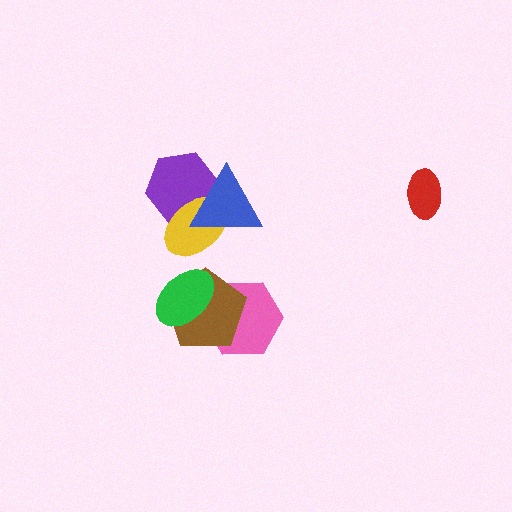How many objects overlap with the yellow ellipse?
2 objects overlap with the yellow ellipse.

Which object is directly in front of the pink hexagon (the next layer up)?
The brown pentagon is directly in front of the pink hexagon.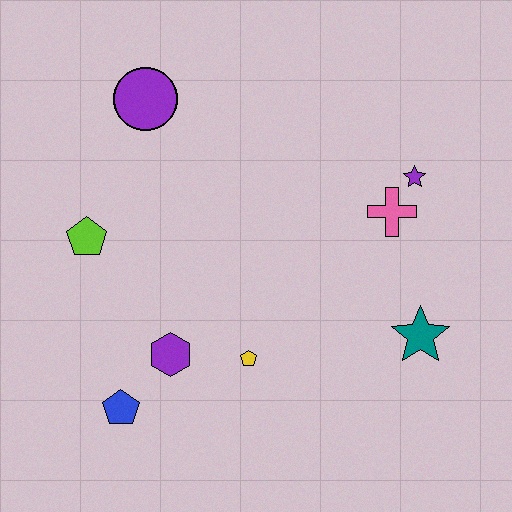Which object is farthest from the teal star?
The purple circle is farthest from the teal star.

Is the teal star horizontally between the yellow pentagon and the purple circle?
No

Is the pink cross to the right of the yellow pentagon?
Yes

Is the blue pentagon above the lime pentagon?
No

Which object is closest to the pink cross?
The purple star is closest to the pink cross.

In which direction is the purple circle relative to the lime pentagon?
The purple circle is above the lime pentagon.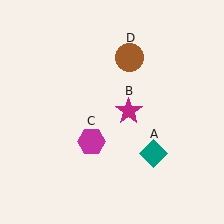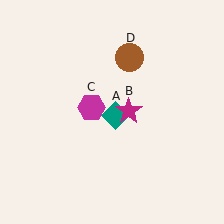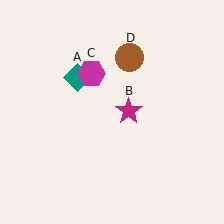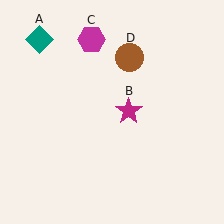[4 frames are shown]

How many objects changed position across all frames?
2 objects changed position: teal diamond (object A), magenta hexagon (object C).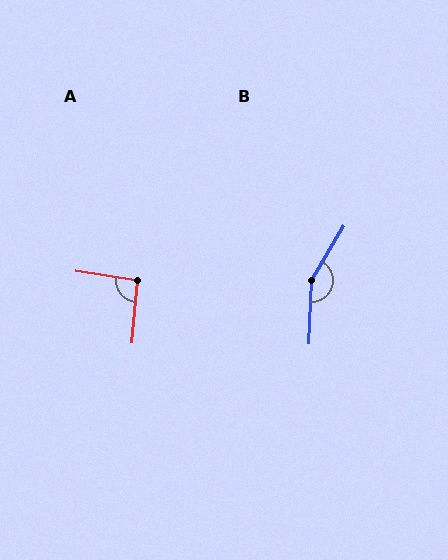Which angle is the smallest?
A, at approximately 94 degrees.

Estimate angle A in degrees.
Approximately 94 degrees.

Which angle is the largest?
B, at approximately 151 degrees.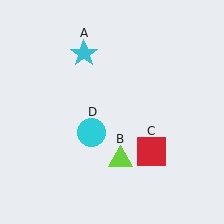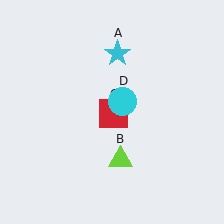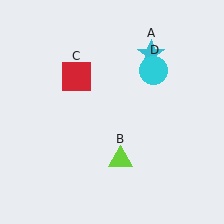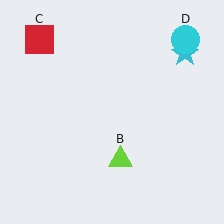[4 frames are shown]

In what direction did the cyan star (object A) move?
The cyan star (object A) moved right.